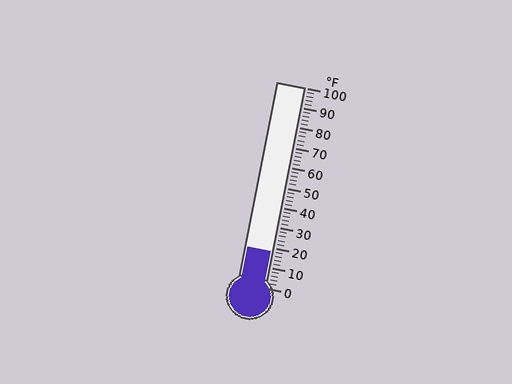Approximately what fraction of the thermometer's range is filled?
The thermometer is filled to approximately 20% of its range.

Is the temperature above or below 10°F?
The temperature is above 10°F.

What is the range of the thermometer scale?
The thermometer scale ranges from 0°F to 100°F.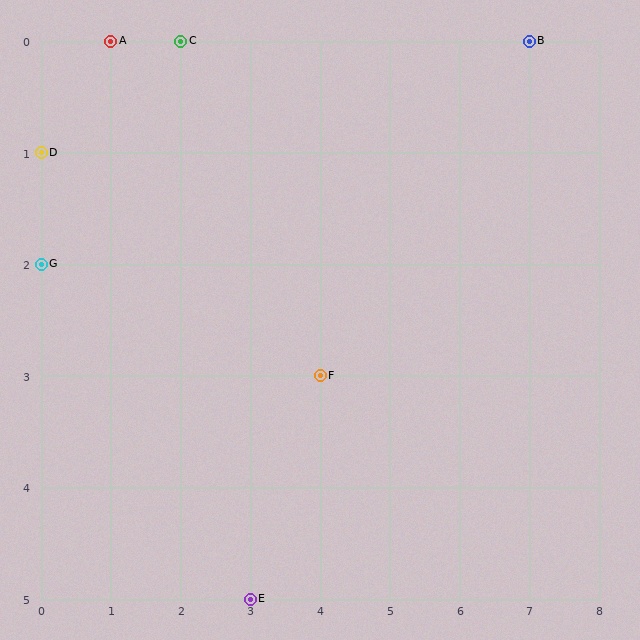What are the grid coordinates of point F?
Point F is at grid coordinates (4, 3).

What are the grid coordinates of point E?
Point E is at grid coordinates (3, 5).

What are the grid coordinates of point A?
Point A is at grid coordinates (1, 0).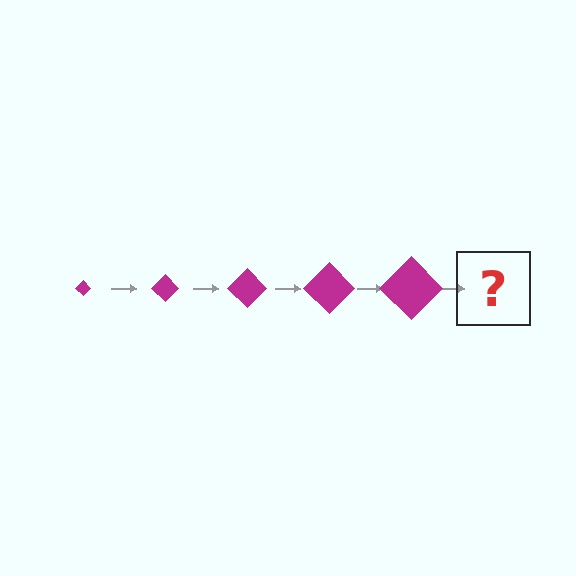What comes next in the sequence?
The next element should be a magenta diamond, larger than the previous one.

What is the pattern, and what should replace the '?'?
The pattern is that the diamond gets progressively larger each step. The '?' should be a magenta diamond, larger than the previous one.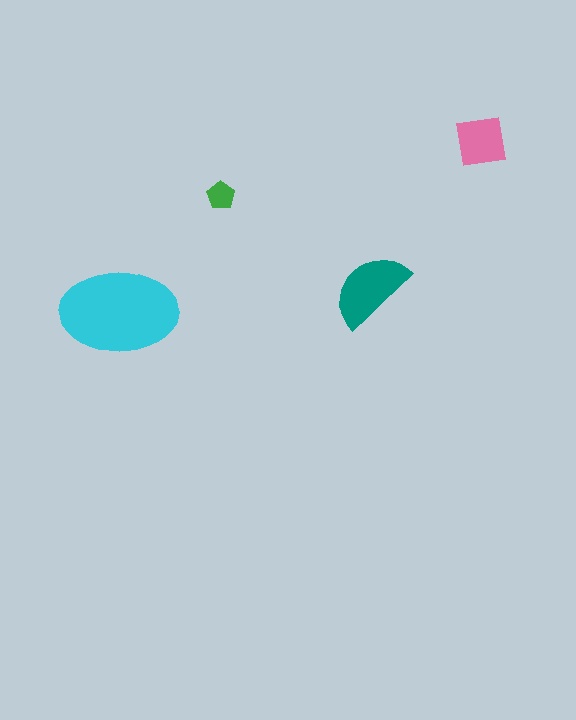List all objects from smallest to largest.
The green pentagon, the pink square, the teal semicircle, the cyan ellipse.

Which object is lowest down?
The cyan ellipse is bottommost.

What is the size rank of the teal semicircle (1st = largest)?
2nd.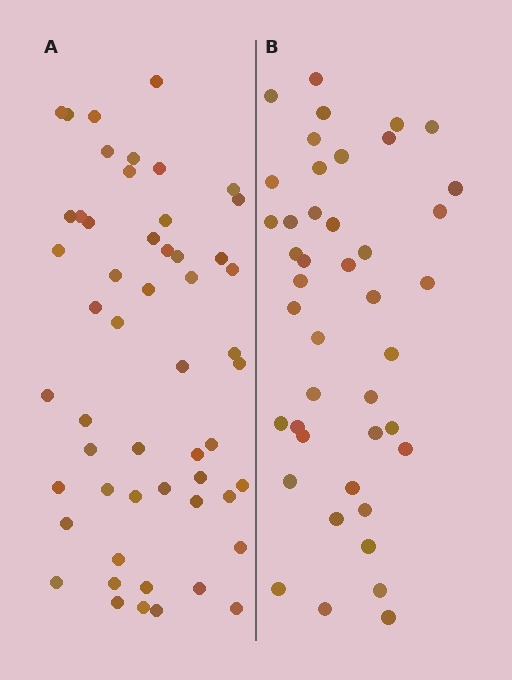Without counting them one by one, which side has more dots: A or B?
Region A (the left region) has more dots.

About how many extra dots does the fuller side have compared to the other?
Region A has roughly 10 or so more dots than region B.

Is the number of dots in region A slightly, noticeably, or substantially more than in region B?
Region A has only slightly more — the two regions are fairly close. The ratio is roughly 1.2 to 1.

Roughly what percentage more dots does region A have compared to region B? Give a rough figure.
About 25% more.